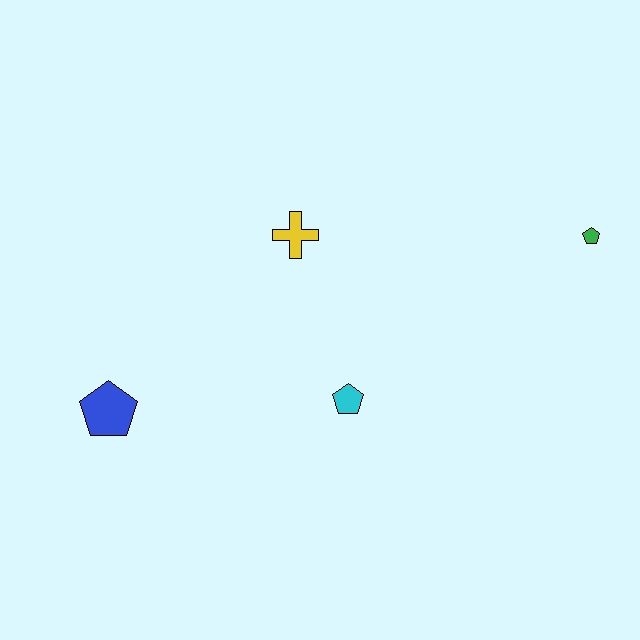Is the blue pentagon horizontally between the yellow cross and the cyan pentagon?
No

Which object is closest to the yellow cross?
The cyan pentagon is closest to the yellow cross.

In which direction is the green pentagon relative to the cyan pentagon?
The green pentagon is to the right of the cyan pentagon.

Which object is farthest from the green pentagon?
The blue pentagon is farthest from the green pentagon.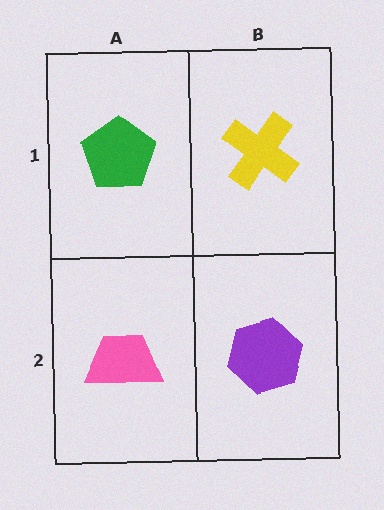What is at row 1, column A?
A green pentagon.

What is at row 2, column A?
A pink trapezoid.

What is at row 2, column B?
A purple hexagon.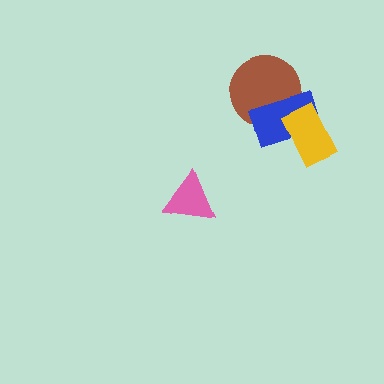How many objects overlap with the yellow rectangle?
1 object overlaps with the yellow rectangle.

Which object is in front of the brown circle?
The blue rectangle is in front of the brown circle.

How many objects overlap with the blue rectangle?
2 objects overlap with the blue rectangle.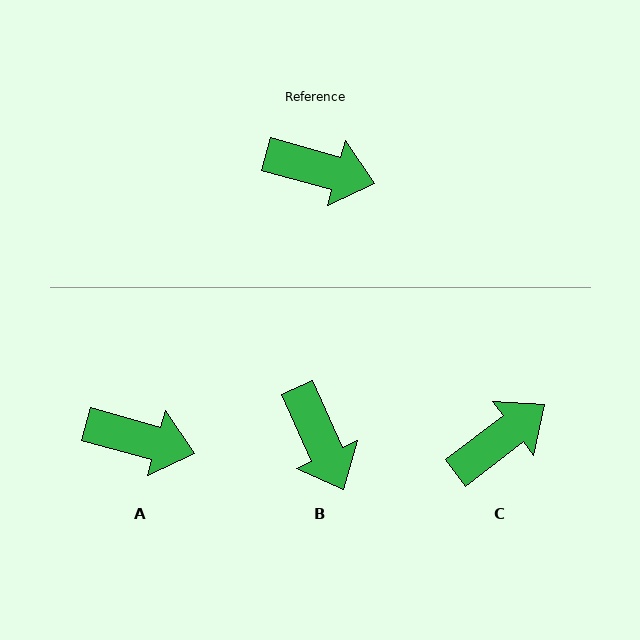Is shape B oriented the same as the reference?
No, it is off by about 50 degrees.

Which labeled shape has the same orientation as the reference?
A.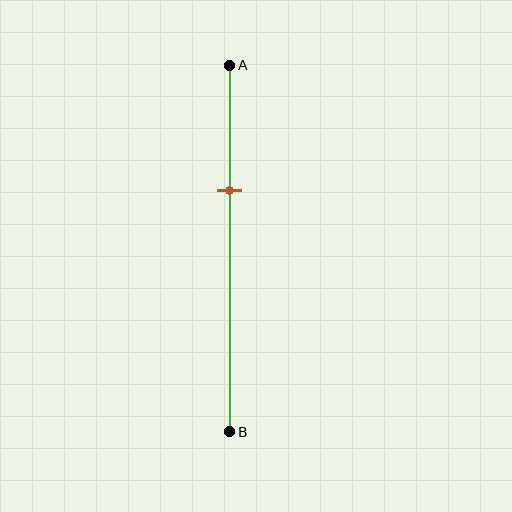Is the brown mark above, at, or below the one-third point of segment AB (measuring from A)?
The brown mark is approximately at the one-third point of segment AB.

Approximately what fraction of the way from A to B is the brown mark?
The brown mark is approximately 35% of the way from A to B.